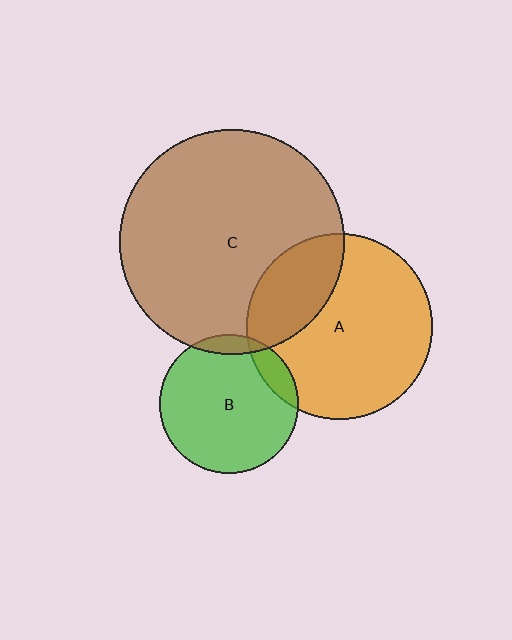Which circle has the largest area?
Circle C (brown).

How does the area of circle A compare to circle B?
Approximately 1.8 times.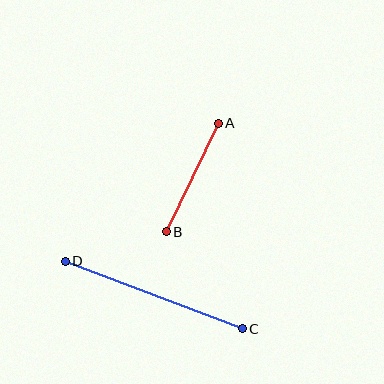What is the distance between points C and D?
The distance is approximately 190 pixels.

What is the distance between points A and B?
The distance is approximately 120 pixels.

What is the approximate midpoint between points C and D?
The midpoint is at approximately (154, 295) pixels.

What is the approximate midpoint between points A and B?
The midpoint is at approximately (192, 177) pixels.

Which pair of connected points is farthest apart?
Points C and D are farthest apart.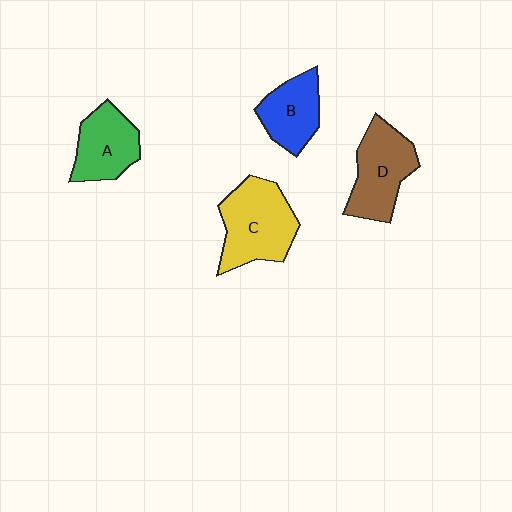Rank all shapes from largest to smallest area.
From largest to smallest: C (yellow), D (brown), A (green), B (blue).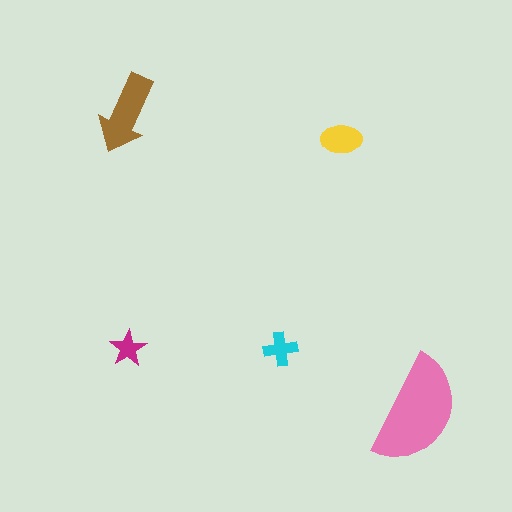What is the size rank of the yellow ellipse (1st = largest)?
3rd.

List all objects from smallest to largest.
The magenta star, the cyan cross, the yellow ellipse, the brown arrow, the pink semicircle.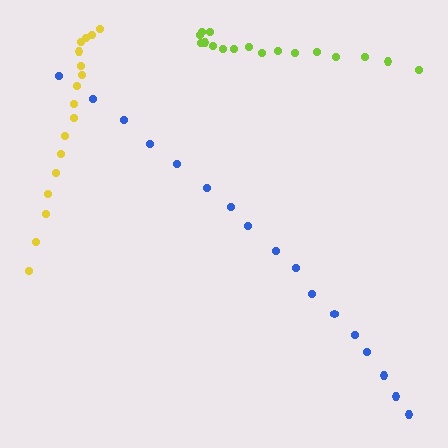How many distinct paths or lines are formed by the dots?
There are 3 distinct paths.